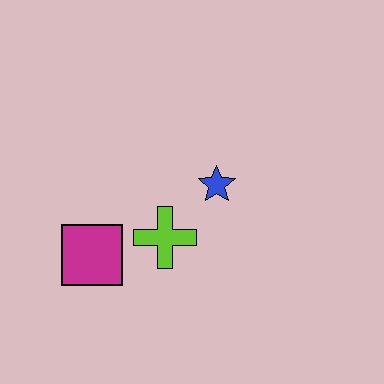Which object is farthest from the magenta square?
The blue star is farthest from the magenta square.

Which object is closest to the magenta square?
The lime cross is closest to the magenta square.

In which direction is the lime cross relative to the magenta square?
The lime cross is to the right of the magenta square.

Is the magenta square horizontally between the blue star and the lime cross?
No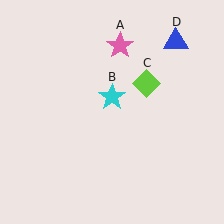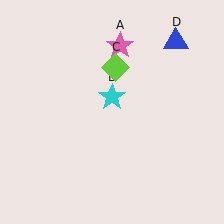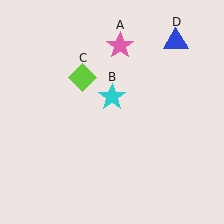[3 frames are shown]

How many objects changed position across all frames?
1 object changed position: lime diamond (object C).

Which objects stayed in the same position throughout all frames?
Pink star (object A) and cyan star (object B) and blue triangle (object D) remained stationary.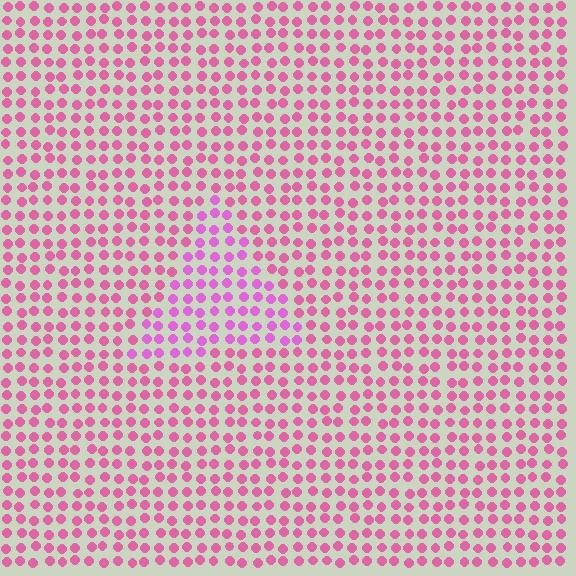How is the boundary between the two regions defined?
The boundary is defined purely by a slight shift in hue (about 26 degrees). Spacing, size, and orientation are identical on both sides.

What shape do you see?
I see a triangle.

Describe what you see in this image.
The image is filled with small pink elements in a uniform arrangement. A triangle-shaped region is visible where the elements are tinted to a slightly different hue, forming a subtle color boundary.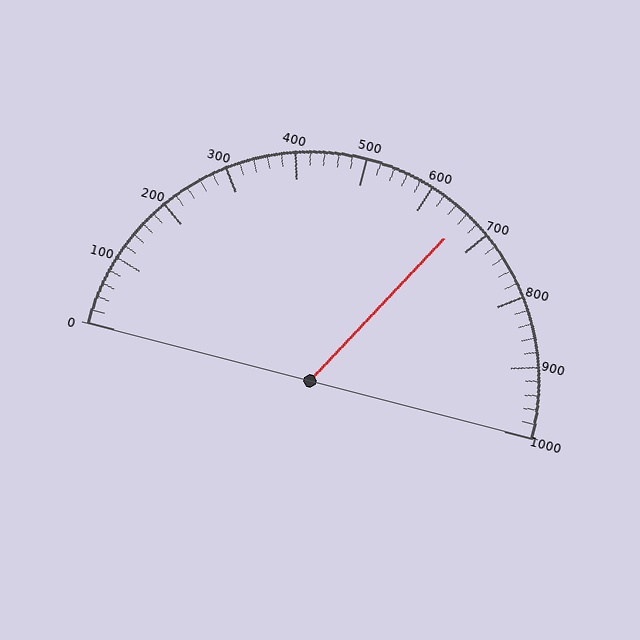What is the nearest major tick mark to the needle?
The nearest major tick mark is 700.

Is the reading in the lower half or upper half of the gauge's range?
The reading is in the upper half of the range (0 to 1000).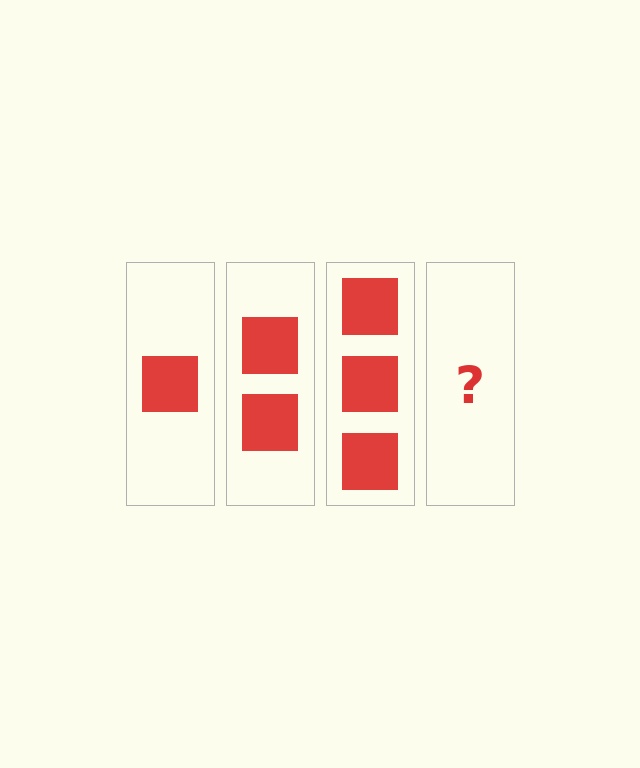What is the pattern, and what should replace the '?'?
The pattern is that each step adds one more square. The '?' should be 4 squares.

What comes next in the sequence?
The next element should be 4 squares.